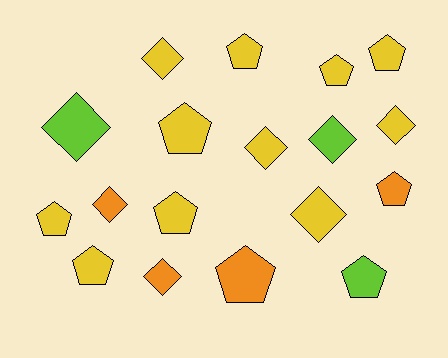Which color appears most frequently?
Yellow, with 11 objects.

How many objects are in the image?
There are 18 objects.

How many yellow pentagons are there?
There are 7 yellow pentagons.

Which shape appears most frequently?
Pentagon, with 10 objects.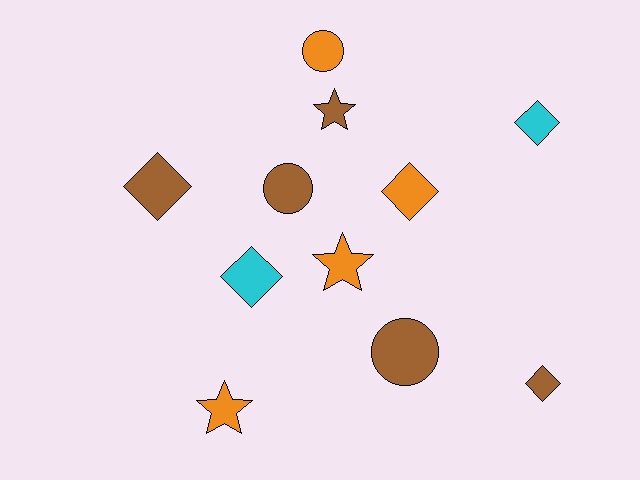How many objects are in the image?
There are 11 objects.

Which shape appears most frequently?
Diamond, with 5 objects.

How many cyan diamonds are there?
There are 2 cyan diamonds.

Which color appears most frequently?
Brown, with 5 objects.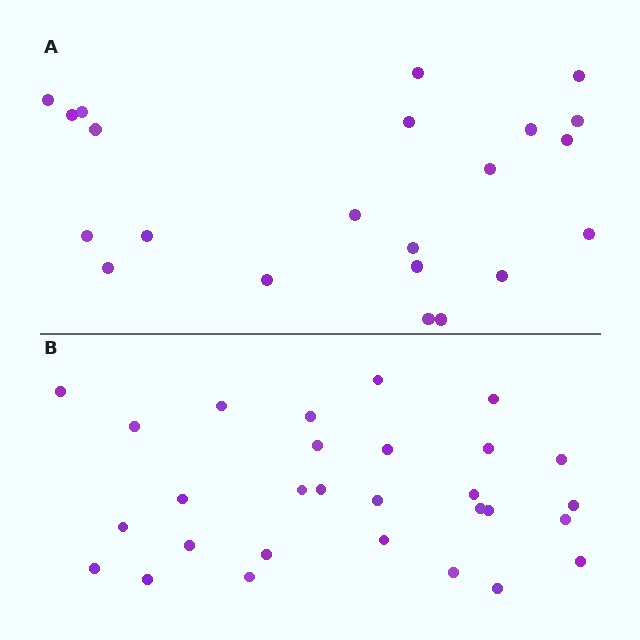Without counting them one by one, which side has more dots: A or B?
Region B (the bottom region) has more dots.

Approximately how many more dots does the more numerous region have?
Region B has roughly 8 or so more dots than region A.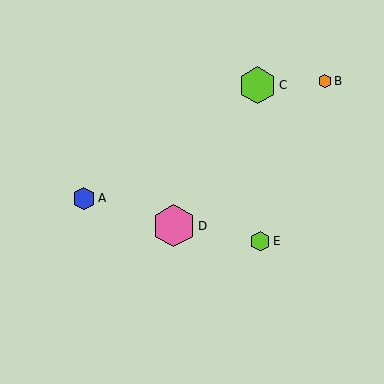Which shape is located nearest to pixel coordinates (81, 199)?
The blue hexagon (labeled A) at (84, 199) is nearest to that location.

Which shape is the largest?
The pink hexagon (labeled D) is the largest.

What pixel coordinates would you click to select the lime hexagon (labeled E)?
Click at (260, 241) to select the lime hexagon E.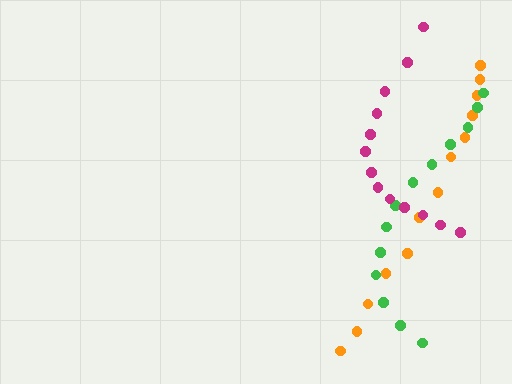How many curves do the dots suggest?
There are 3 distinct paths.